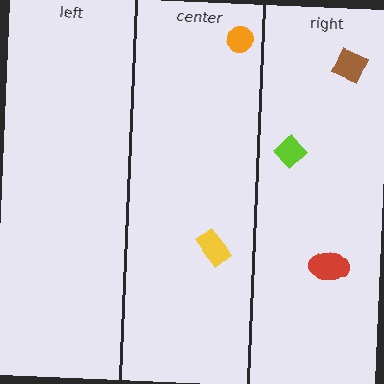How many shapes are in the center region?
2.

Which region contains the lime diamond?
The right region.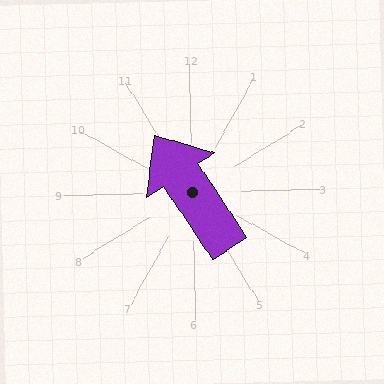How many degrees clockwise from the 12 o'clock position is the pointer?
Approximately 328 degrees.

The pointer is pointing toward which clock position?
Roughly 11 o'clock.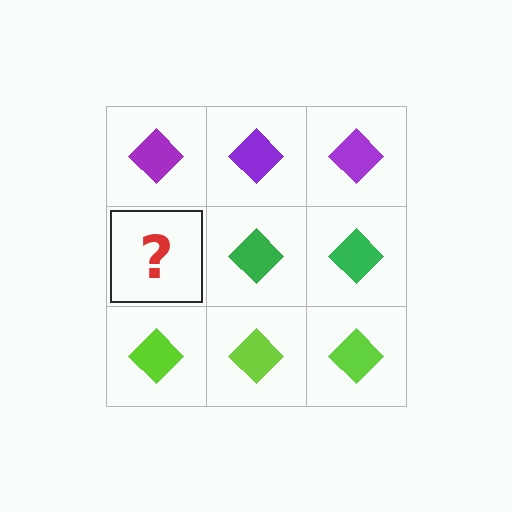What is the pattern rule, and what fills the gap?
The rule is that each row has a consistent color. The gap should be filled with a green diamond.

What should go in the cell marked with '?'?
The missing cell should contain a green diamond.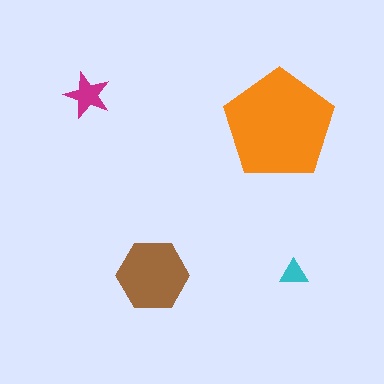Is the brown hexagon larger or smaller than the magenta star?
Larger.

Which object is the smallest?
The cyan triangle.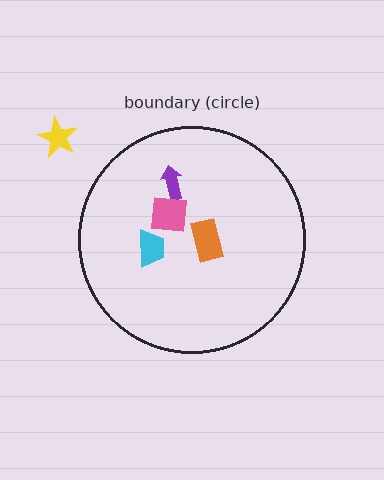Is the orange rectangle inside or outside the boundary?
Inside.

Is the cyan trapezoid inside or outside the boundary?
Inside.